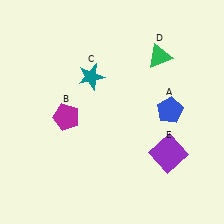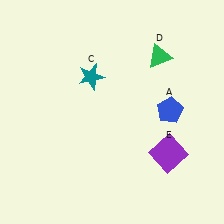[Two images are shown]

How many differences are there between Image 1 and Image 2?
There is 1 difference between the two images.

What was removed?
The magenta pentagon (B) was removed in Image 2.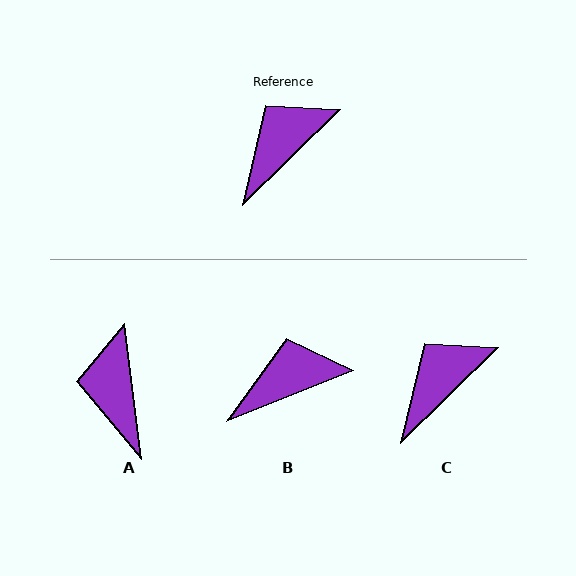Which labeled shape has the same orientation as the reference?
C.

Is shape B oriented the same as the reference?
No, it is off by about 23 degrees.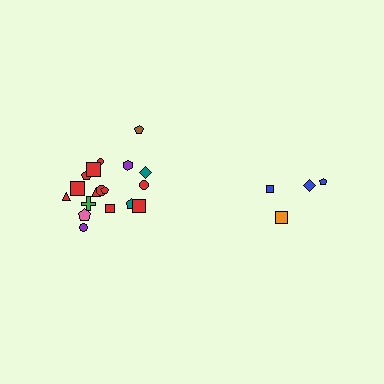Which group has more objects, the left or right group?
The left group.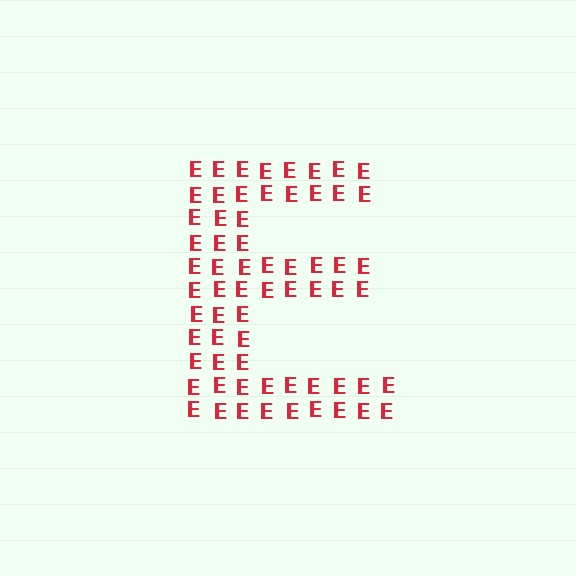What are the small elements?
The small elements are letter E's.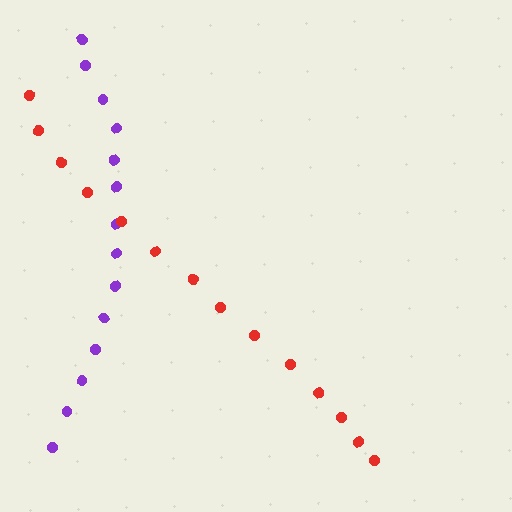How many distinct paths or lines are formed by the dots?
There are 2 distinct paths.